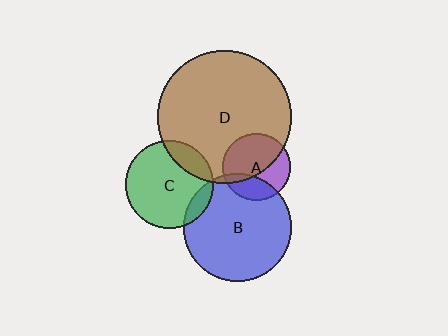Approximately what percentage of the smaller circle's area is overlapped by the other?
Approximately 5%.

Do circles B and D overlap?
Yes.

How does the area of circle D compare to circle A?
Approximately 4.0 times.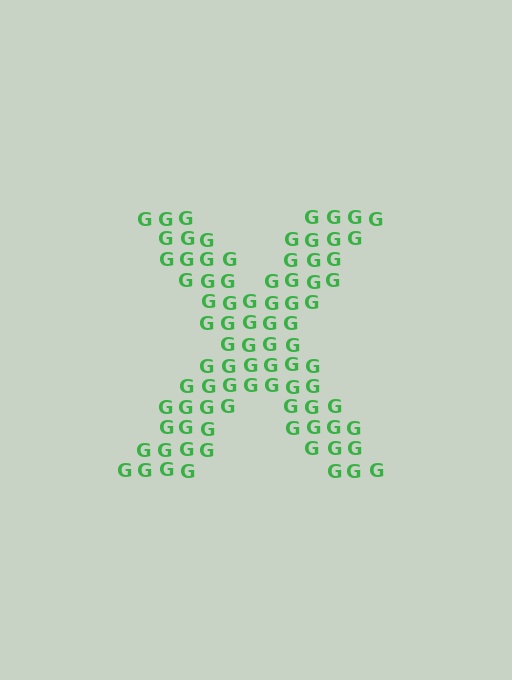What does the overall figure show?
The overall figure shows the letter X.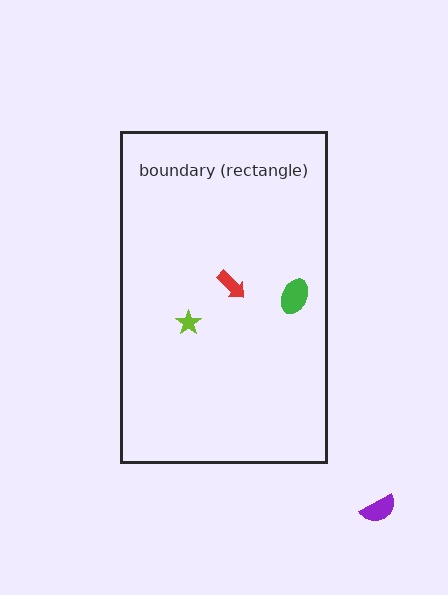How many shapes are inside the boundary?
3 inside, 1 outside.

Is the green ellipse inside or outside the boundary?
Inside.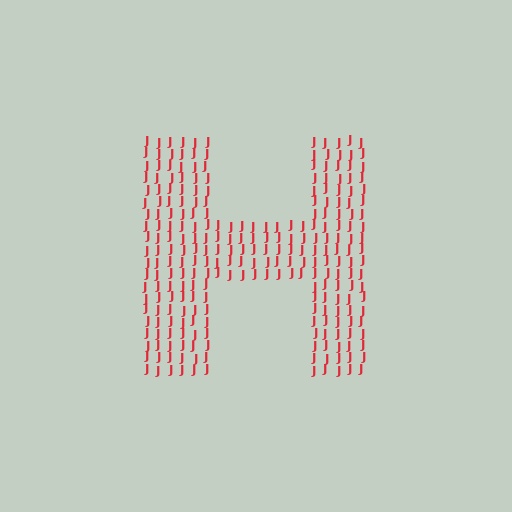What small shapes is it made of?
It is made of small letter J's.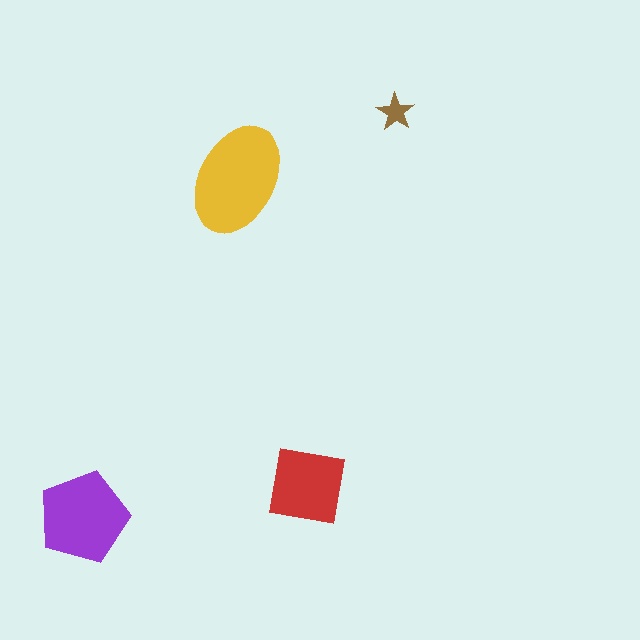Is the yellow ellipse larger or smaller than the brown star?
Larger.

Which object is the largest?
The yellow ellipse.